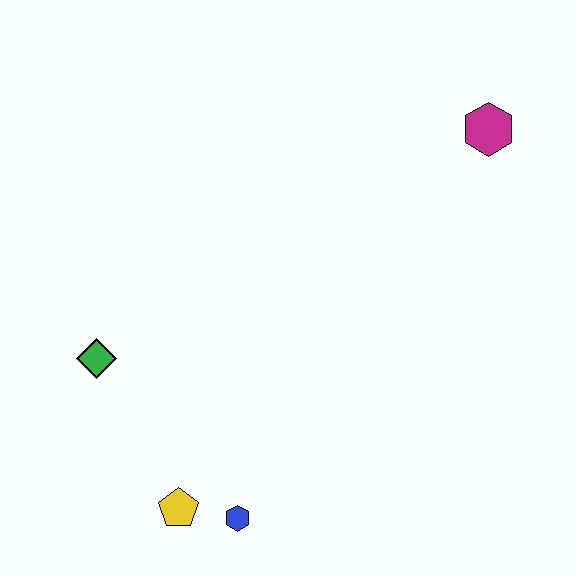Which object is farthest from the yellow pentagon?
The magenta hexagon is farthest from the yellow pentagon.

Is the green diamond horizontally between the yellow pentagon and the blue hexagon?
No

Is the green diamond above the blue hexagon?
Yes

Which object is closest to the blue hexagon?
The yellow pentagon is closest to the blue hexagon.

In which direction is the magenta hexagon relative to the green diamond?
The magenta hexagon is to the right of the green diamond.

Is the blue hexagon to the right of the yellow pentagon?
Yes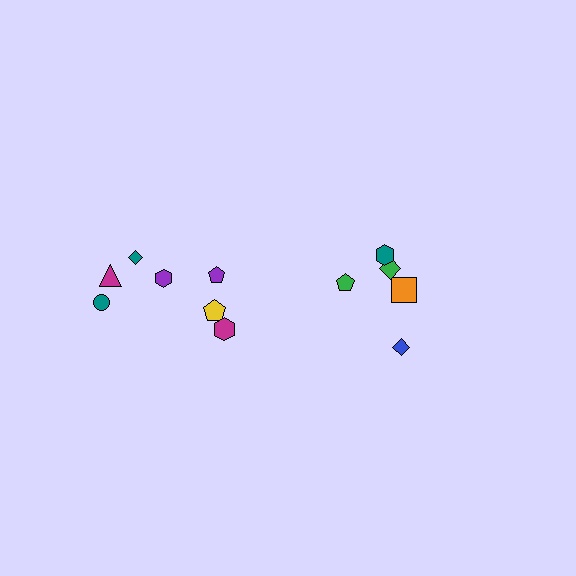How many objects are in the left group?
There are 7 objects.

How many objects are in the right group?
There are 5 objects.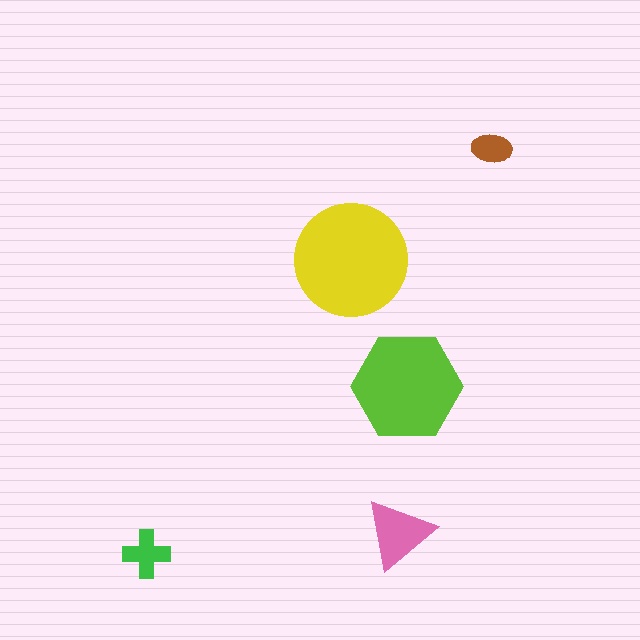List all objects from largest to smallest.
The yellow circle, the lime hexagon, the pink triangle, the green cross, the brown ellipse.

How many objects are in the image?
There are 5 objects in the image.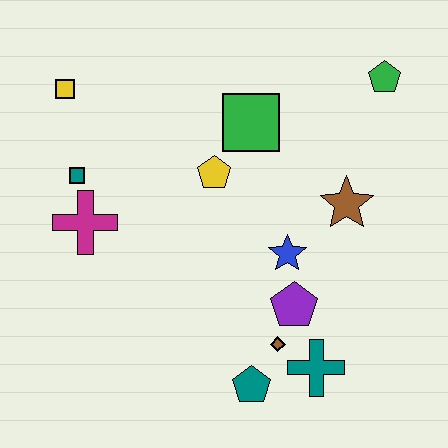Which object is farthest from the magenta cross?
The green pentagon is farthest from the magenta cross.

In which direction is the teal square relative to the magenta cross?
The teal square is above the magenta cross.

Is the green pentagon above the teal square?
Yes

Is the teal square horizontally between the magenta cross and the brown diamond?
No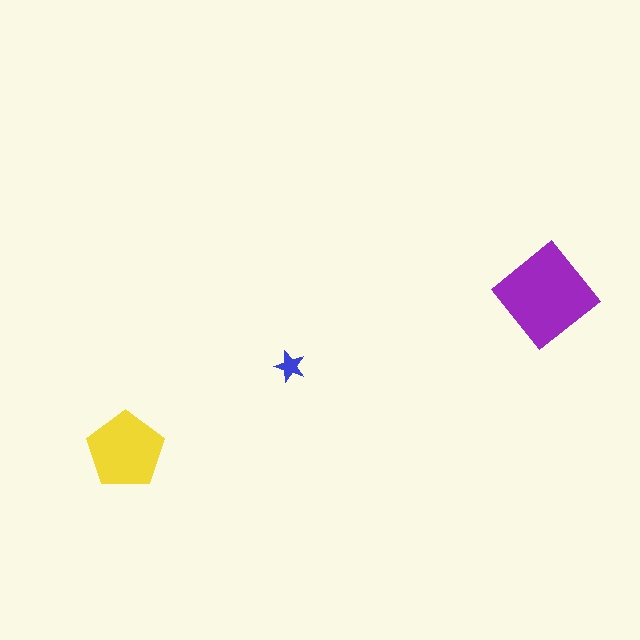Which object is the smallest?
The blue star.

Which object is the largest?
The purple diamond.